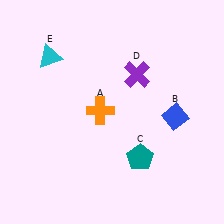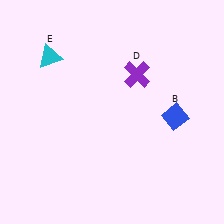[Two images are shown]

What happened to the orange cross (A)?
The orange cross (A) was removed in Image 2. It was in the top-left area of Image 1.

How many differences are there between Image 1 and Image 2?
There are 2 differences between the two images.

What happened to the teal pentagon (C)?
The teal pentagon (C) was removed in Image 2. It was in the bottom-right area of Image 1.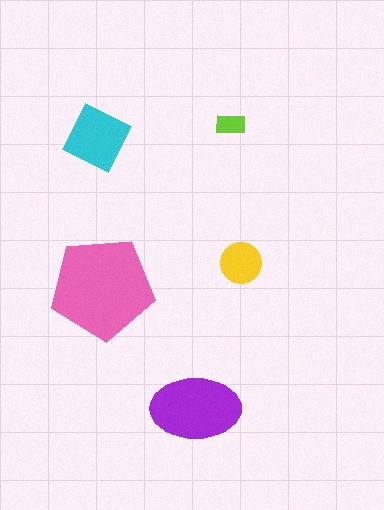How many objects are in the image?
There are 5 objects in the image.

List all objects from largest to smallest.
The pink pentagon, the purple ellipse, the cyan diamond, the yellow circle, the lime rectangle.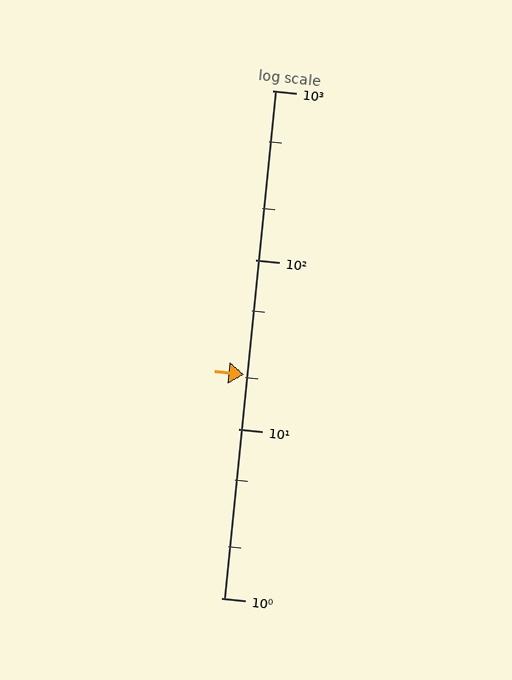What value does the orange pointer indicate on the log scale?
The pointer indicates approximately 21.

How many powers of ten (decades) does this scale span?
The scale spans 3 decades, from 1 to 1000.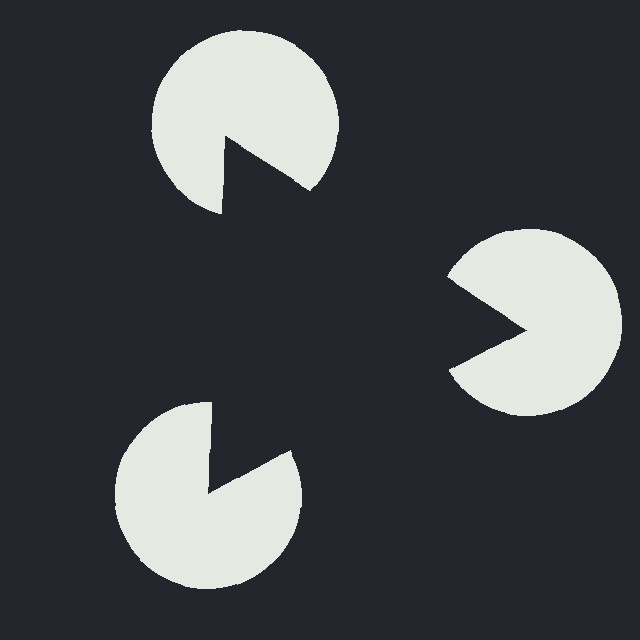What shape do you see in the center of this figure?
An illusory triangle — its edges are inferred from the aligned wedge cuts in the pac-man discs, not physically drawn.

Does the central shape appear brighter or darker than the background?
It typically appears slightly darker than the background, even though no actual brightness change is drawn.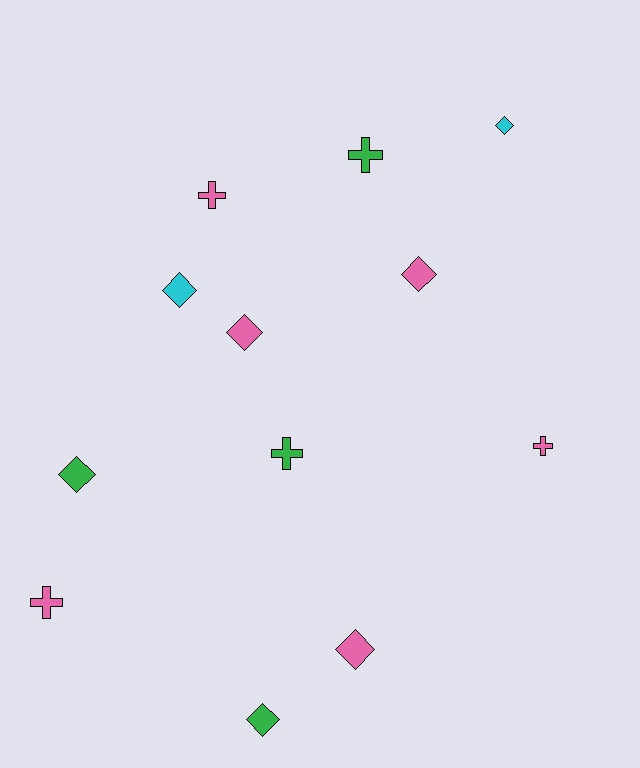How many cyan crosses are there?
There are no cyan crosses.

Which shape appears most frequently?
Diamond, with 7 objects.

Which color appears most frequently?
Pink, with 6 objects.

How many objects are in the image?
There are 12 objects.